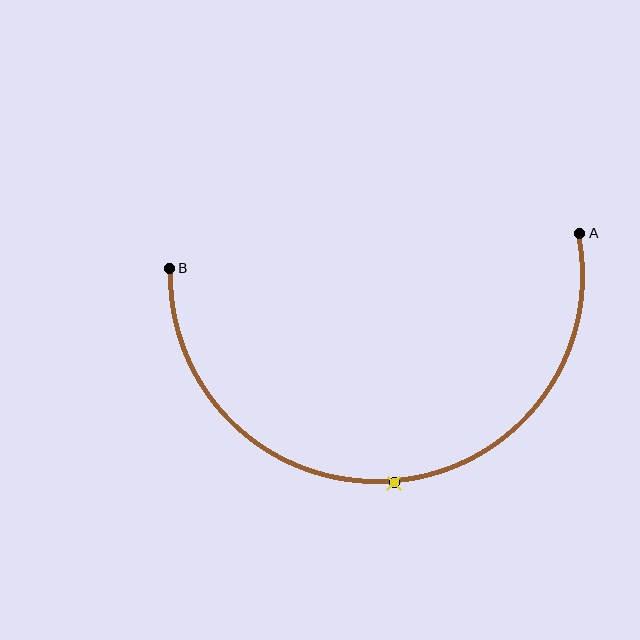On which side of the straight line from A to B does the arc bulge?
The arc bulges below the straight line connecting A and B.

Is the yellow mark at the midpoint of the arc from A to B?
Yes. The yellow mark lies on the arc at equal arc-length from both A and B — it is the arc midpoint.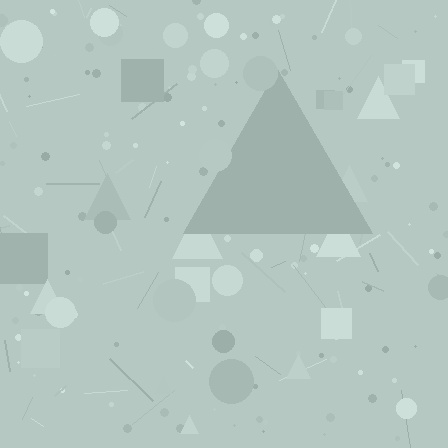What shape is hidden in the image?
A triangle is hidden in the image.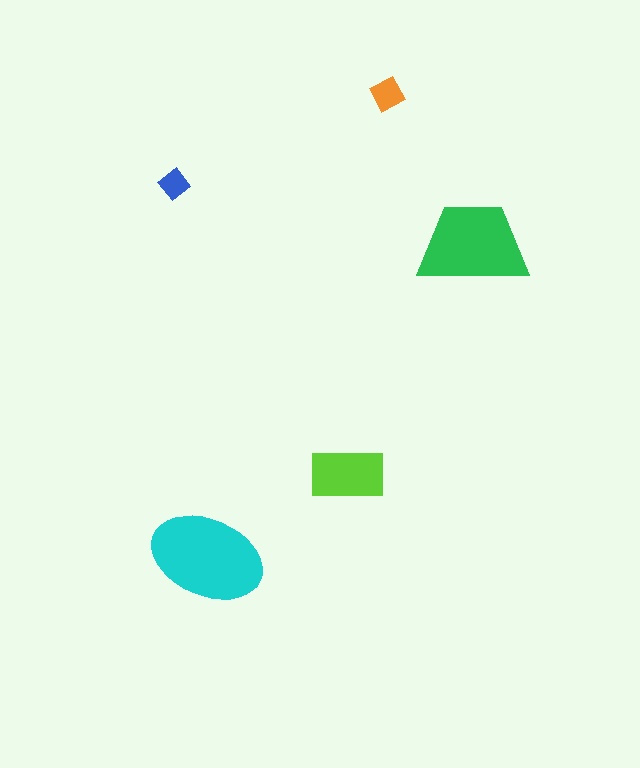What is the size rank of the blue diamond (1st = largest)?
5th.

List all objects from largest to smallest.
The cyan ellipse, the green trapezoid, the lime rectangle, the orange square, the blue diamond.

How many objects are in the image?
There are 5 objects in the image.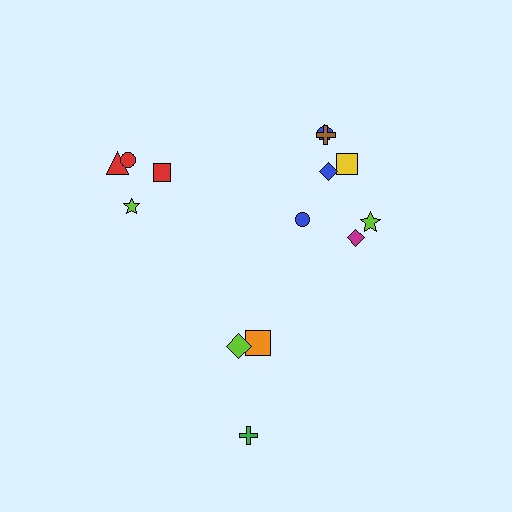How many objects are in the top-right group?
There are 7 objects.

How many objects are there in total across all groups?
There are 14 objects.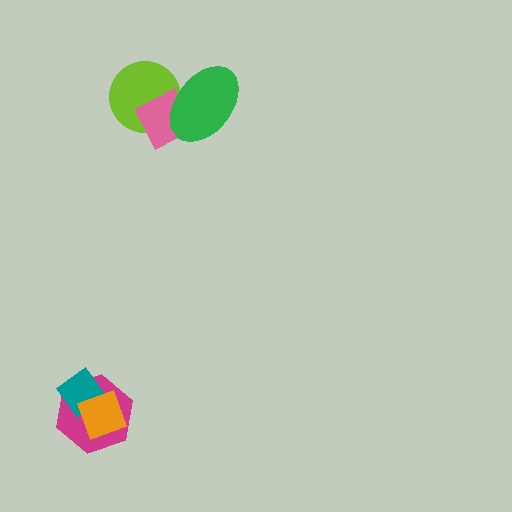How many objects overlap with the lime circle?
2 objects overlap with the lime circle.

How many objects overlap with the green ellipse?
2 objects overlap with the green ellipse.